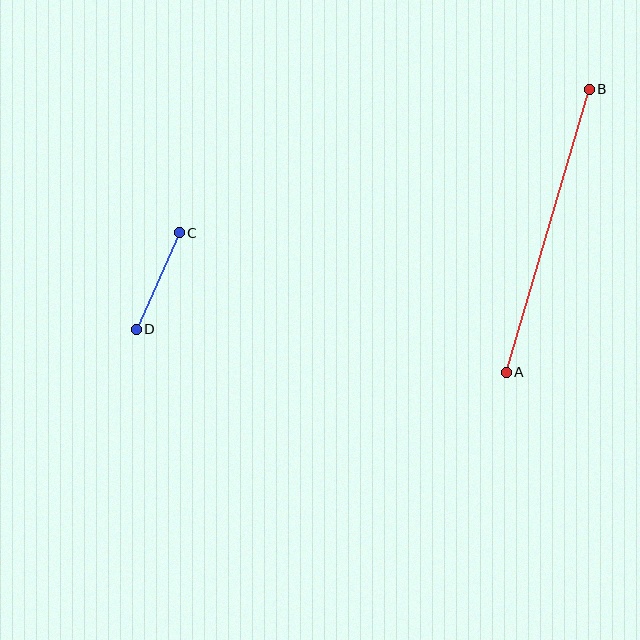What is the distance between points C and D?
The distance is approximately 106 pixels.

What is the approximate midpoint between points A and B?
The midpoint is at approximately (548, 231) pixels.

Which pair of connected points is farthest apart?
Points A and B are farthest apart.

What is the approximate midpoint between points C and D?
The midpoint is at approximately (158, 281) pixels.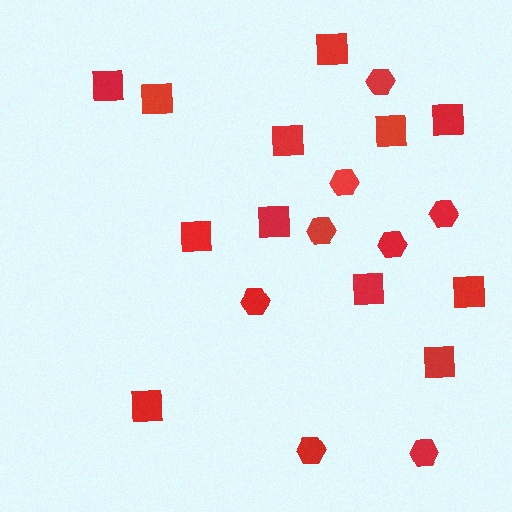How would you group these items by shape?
There are 2 groups: one group of hexagons (8) and one group of squares (12).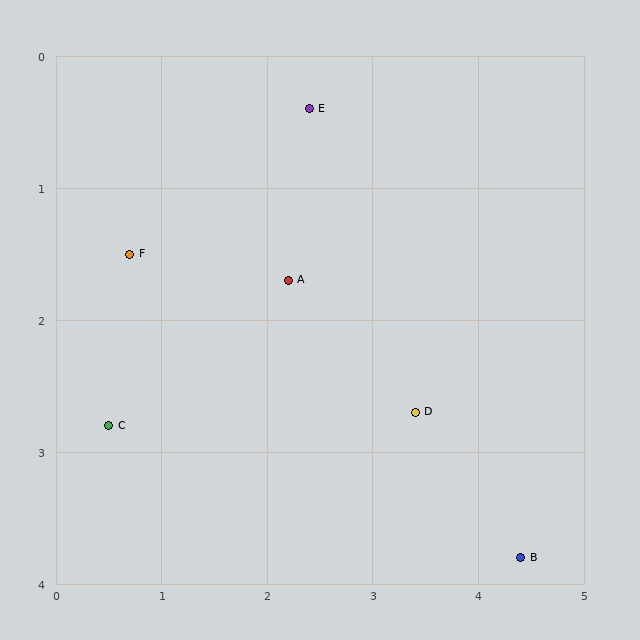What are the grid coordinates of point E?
Point E is at approximately (2.4, 0.4).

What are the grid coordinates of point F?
Point F is at approximately (0.7, 1.5).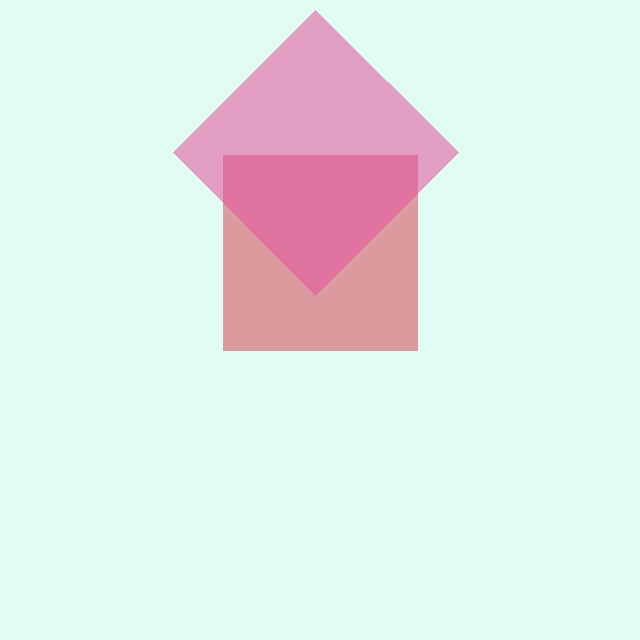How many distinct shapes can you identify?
There are 2 distinct shapes: a red square, a pink diamond.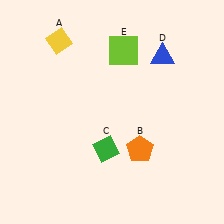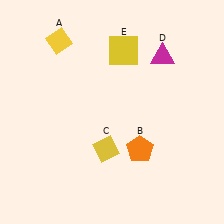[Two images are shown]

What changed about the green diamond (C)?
In Image 1, C is green. In Image 2, it changed to yellow.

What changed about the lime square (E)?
In Image 1, E is lime. In Image 2, it changed to yellow.